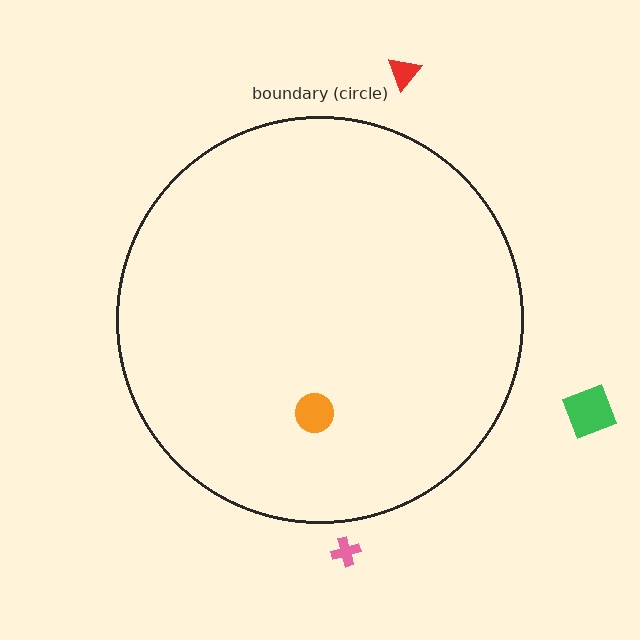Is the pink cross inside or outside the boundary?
Outside.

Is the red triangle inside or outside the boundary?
Outside.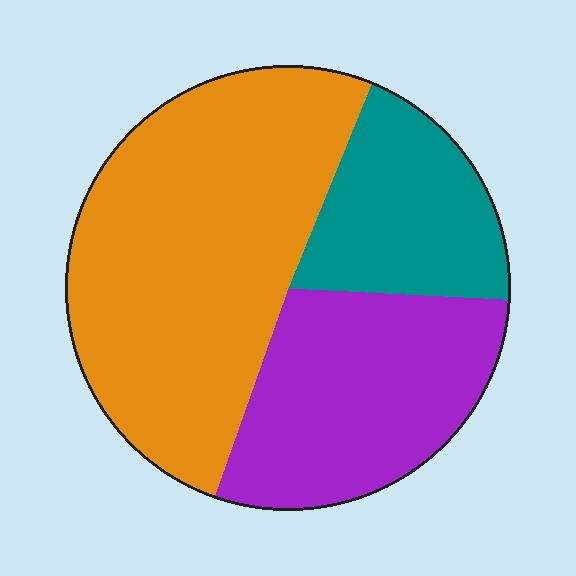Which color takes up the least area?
Teal, at roughly 20%.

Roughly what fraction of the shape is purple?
Purple covers around 30% of the shape.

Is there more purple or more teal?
Purple.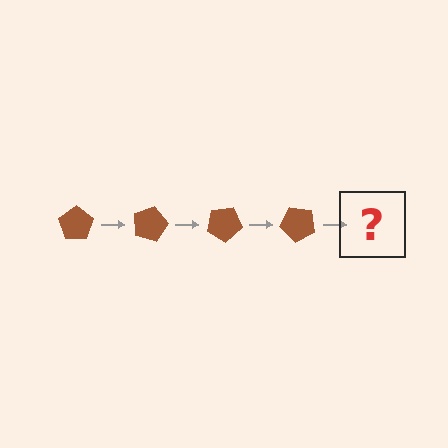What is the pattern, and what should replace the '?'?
The pattern is that the pentagon rotates 15 degrees each step. The '?' should be a brown pentagon rotated 60 degrees.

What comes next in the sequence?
The next element should be a brown pentagon rotated 60 degrees.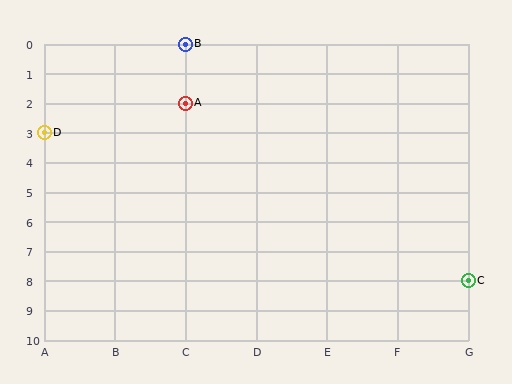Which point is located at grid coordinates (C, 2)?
Point A is at (C, 2).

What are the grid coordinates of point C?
Point C is at grid coordinates (G, 8).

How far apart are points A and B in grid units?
Points A and B are 2 rows apart.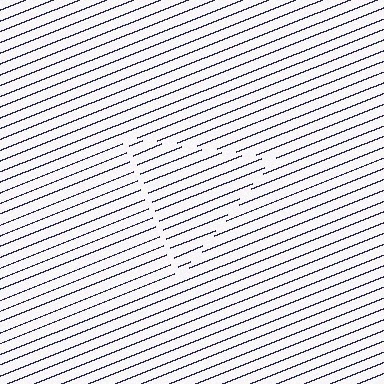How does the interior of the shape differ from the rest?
The interior of the shape contains the same grating, shifted by half a period — the contour is defined by the phase discontinuity where line-ends from the inner and outer gratings abut.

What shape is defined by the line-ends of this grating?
An illusory triangle. The interior of the shape contains the same grating, shifted by half a period — the contour is defined by the phase discontinuity where line-ends from the inner and outer gratings abut.